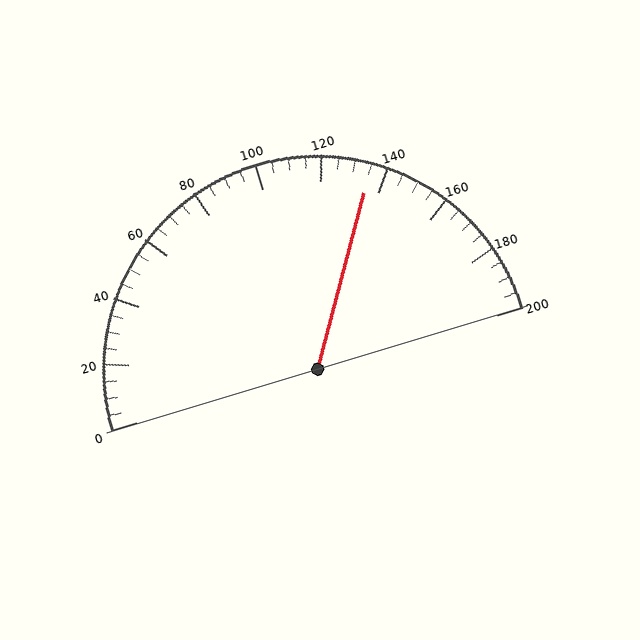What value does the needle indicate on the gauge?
The needle indicates approximately 135.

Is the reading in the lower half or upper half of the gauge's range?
The reading is in the upper half of the range (0 to 200).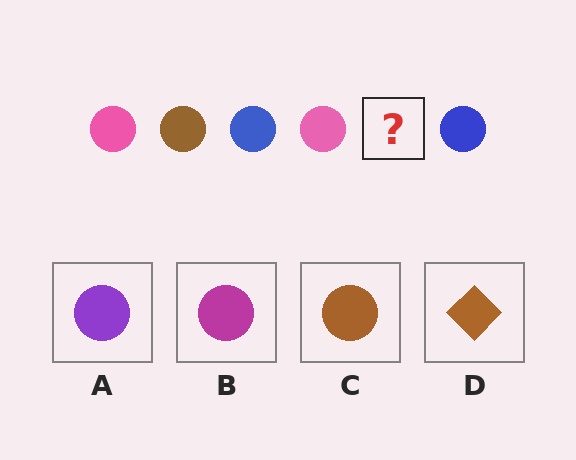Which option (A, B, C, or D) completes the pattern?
C.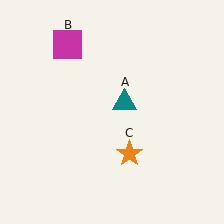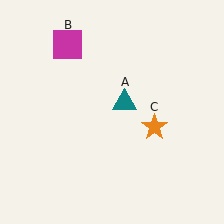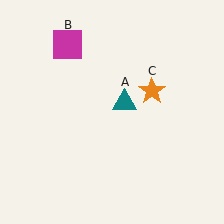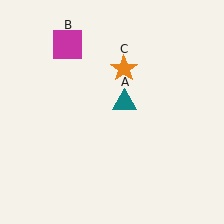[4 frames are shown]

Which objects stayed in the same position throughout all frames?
Teal triangle (object A) and magenta square (object B) remained stationary.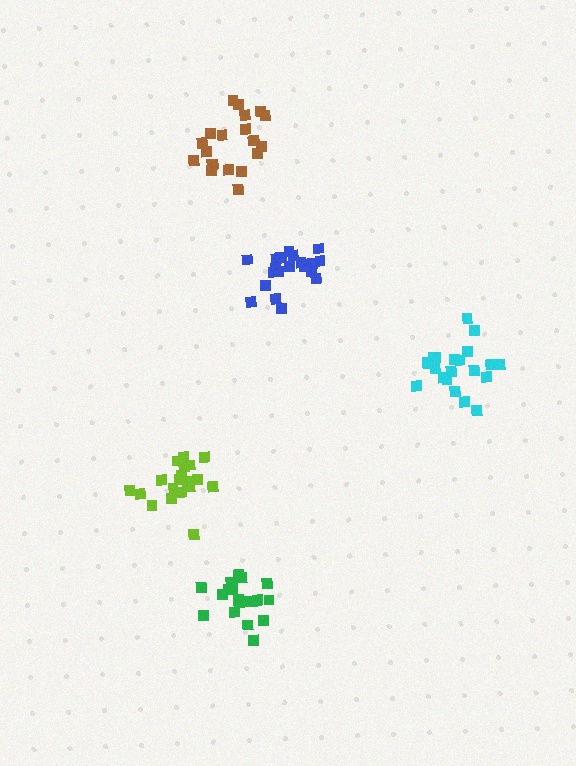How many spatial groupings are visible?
There are 5 spatial groupings.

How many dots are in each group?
Group 1: 21 dots, Group 2: 19 dots, Group 3: 21 dots, Group 4: 21 dots, Group 5: 19 dots (101 total).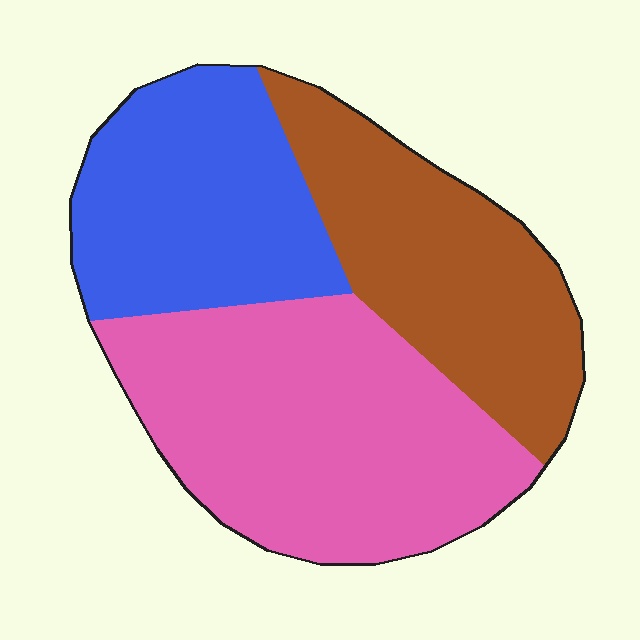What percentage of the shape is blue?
Blue covers about 30% of the shape.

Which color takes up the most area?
Pink, at roughly 45%.